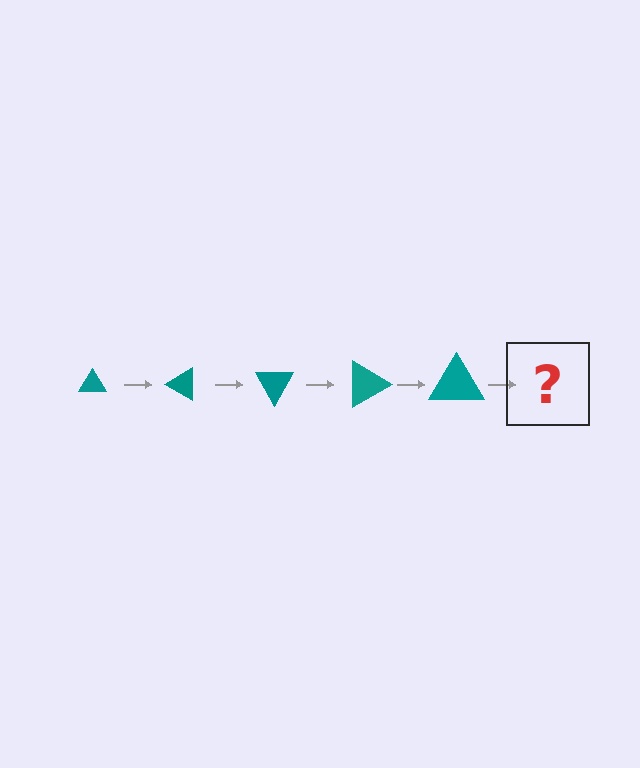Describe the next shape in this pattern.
It should be a triangle, larger than the previous one and rotated 150 degrees from the start.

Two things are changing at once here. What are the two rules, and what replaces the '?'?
The two rules are that the triangle grows larger each step and it rotates 30 degrees each step. The '?' should be a triangle, larger than the previous one and rotated 150 degrees from the start.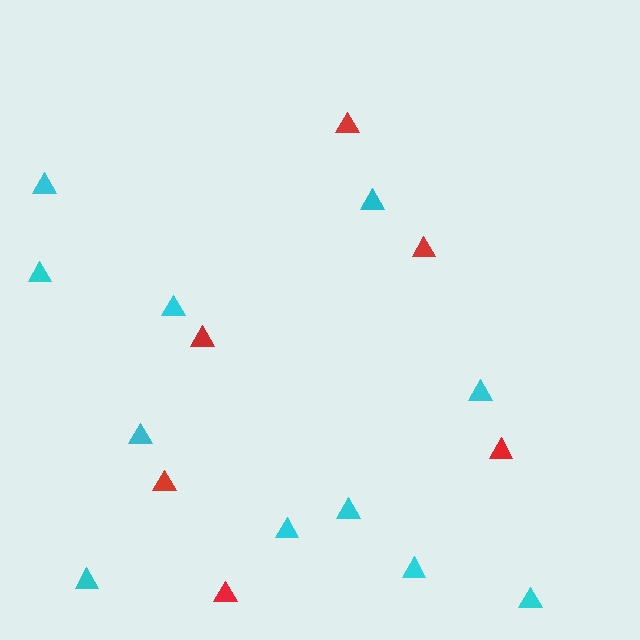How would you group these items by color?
There are 2 groups: one group of cyan triangles (11) and one group of red triangles (6).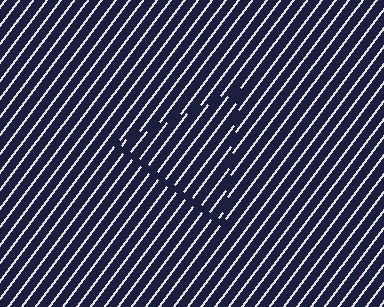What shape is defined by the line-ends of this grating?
An illusory triangle. The interior of the shape contains the same grating, shifted by half a period — the contour is defined by the phase discontinuity where line-ends from the inner and outer gratings abut.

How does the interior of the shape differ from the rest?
The interior of the shape contains the same grating, shifted by half a period — the contour is defined by the phase discontinuity where line-ends from the inner and outer gratings abut.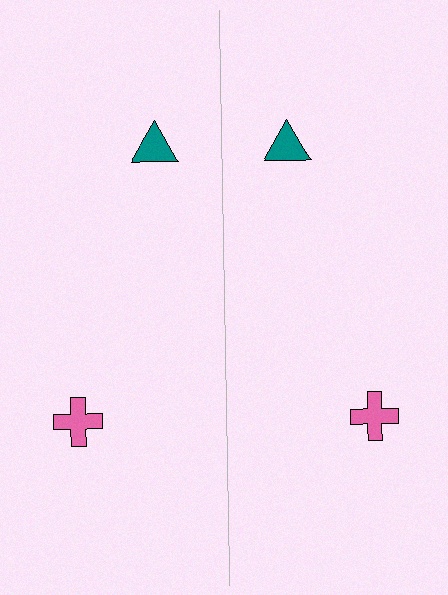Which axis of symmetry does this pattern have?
The pattern has a vertical axis of symmetry running through the center of the image.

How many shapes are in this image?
There are 4 shapes in this image.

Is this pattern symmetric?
Yes, this pattern has bilateral (reflection) symmetry.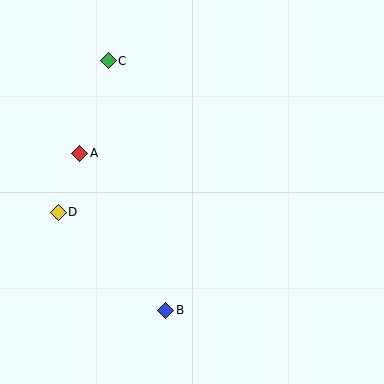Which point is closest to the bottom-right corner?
Point B is closest to the bottom-right corner.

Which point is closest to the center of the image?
Point A at (80, 153) is closest to the center.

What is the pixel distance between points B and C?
The distance between B and C is 256 pixels.